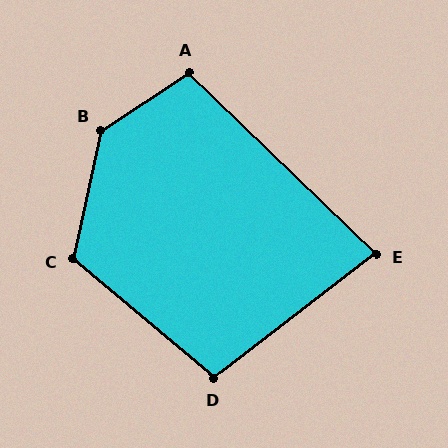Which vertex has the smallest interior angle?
E, at approximately 82 degrees.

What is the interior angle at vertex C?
Approximately 118 degrees (obtuse).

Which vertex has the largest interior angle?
B, at approximately 135 degrees.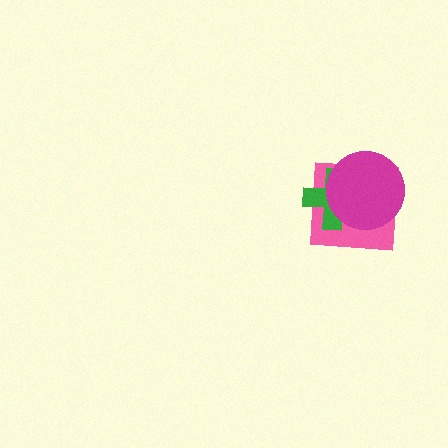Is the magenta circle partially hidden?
No, no other shape covers it.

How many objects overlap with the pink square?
2 objects overlap with the pink square.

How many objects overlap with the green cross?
2 objects overlap with the green cross.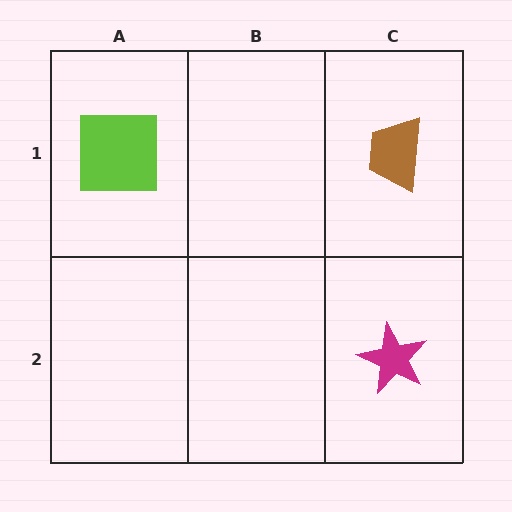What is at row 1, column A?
A lime square.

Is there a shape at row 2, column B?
No, that cell is empty.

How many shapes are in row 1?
2 shapes.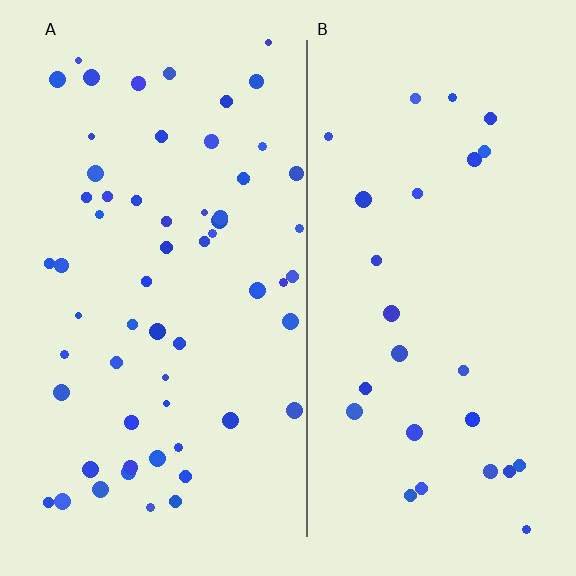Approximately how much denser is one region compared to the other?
Approximately 2.3× — region A over region B.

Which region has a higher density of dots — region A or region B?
A (the left).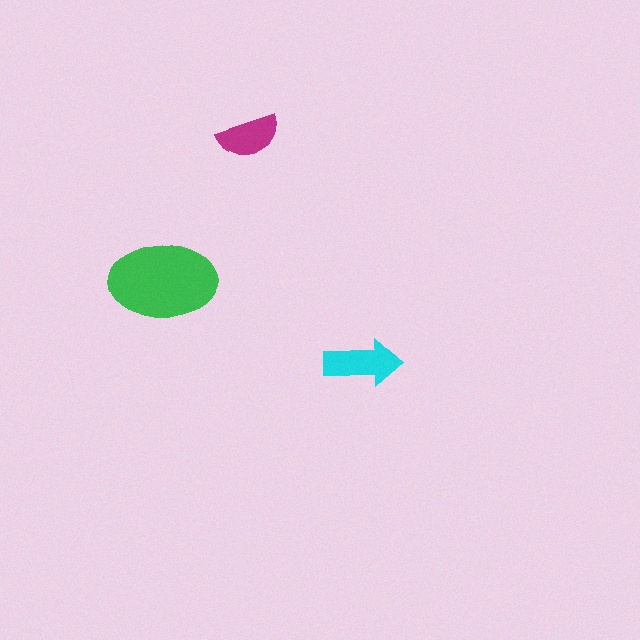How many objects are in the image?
There are 3 objects in the image.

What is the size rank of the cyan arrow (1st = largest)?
2nd.